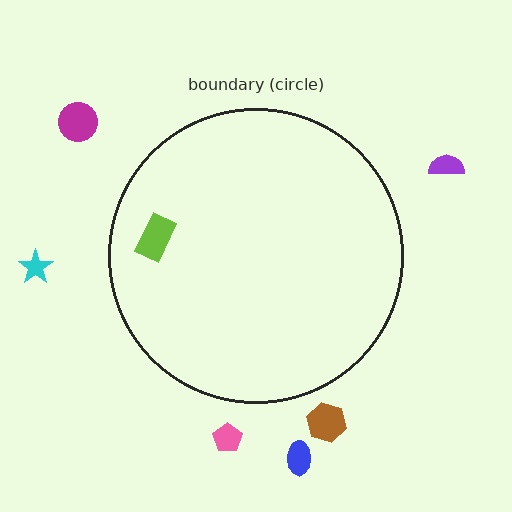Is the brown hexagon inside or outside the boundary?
Outside.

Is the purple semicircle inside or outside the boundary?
Outside.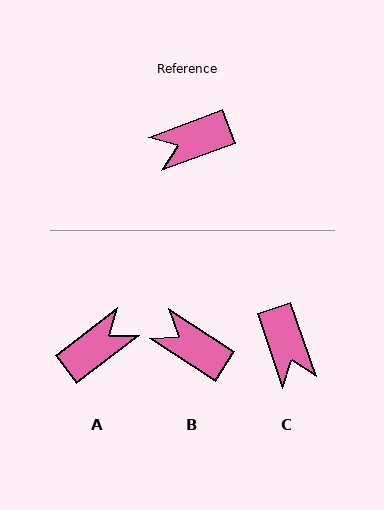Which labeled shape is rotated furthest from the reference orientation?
A, about 163 degrees away.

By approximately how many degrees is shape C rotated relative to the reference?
Approximately 88 degrees counter-clockwise.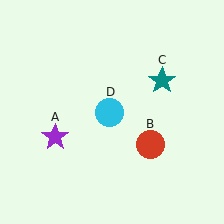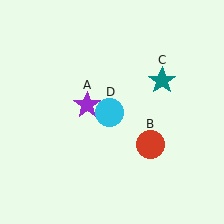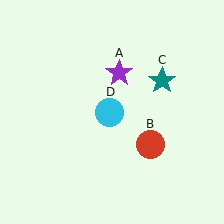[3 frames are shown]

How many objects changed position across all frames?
1 object changed position: purple star (object A).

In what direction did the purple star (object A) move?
The purple star (object A) moved up and to the right.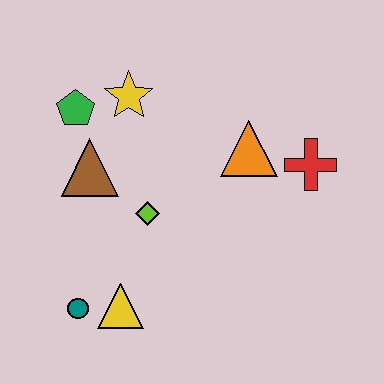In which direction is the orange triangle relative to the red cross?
The orange triangle is to the left of the red cross.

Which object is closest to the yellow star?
The green pentagon is closest to the yellow star.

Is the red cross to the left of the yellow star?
No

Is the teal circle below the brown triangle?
Yes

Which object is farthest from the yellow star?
The teal circle is farthest from the yellow star.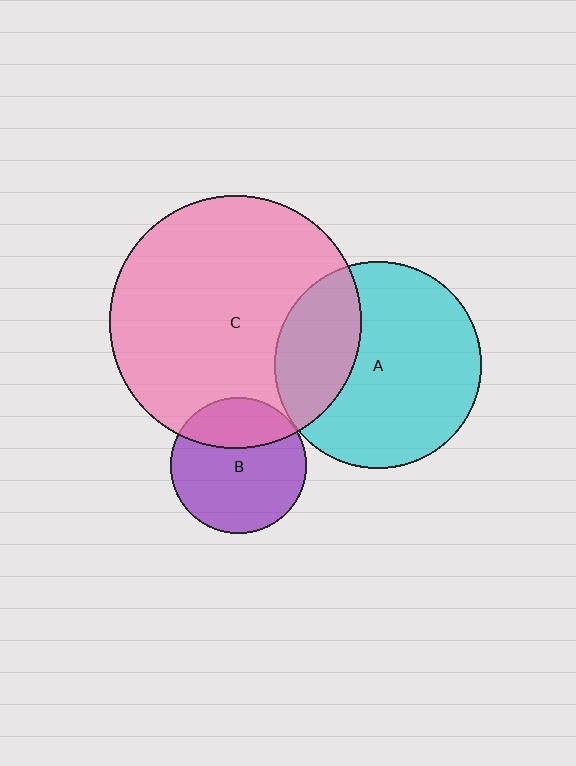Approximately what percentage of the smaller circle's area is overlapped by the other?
Approximately 30%.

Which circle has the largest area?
Circle C (pink).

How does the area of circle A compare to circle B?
Approximately 2.3 times.